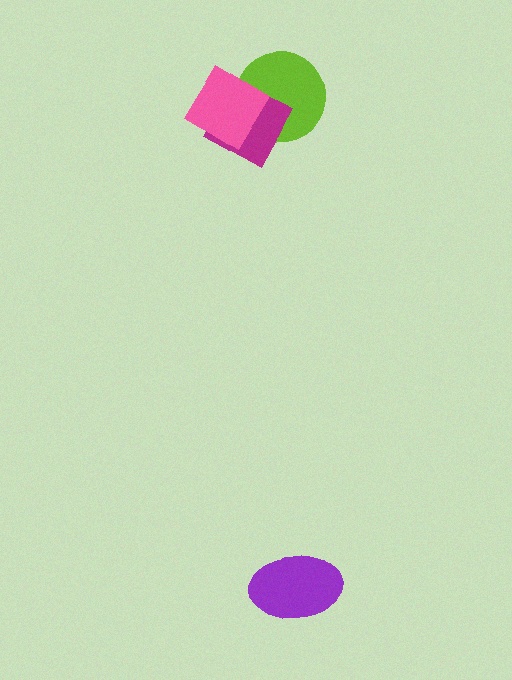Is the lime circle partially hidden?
Yes, it is partially covered by another shape.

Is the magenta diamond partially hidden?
Yes, it is partially covered by another shape.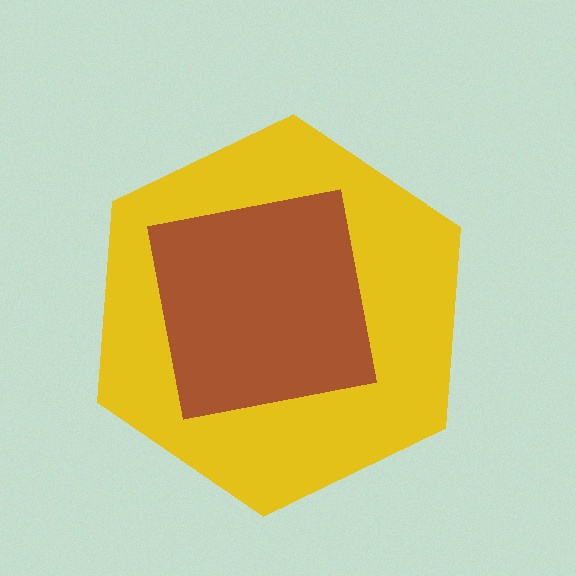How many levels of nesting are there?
2.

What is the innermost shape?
The brown square.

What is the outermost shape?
The yellow hexagon.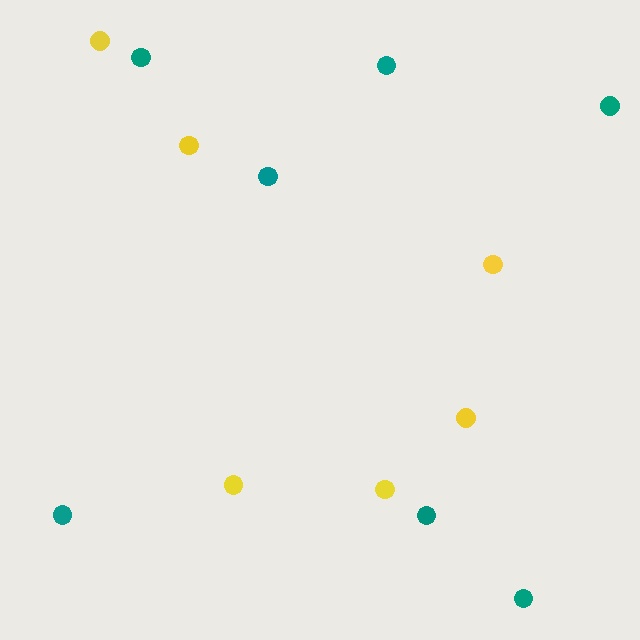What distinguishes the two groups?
There are 2 groups: one group of teal circles (7) and one group of yellow circles (6).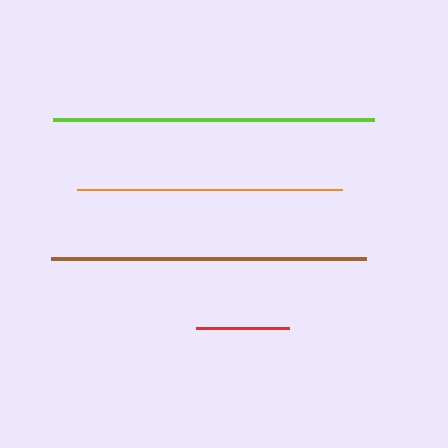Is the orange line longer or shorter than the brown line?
The brown line is longer than the orange line.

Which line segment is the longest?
The lime line is the longest at approximately 321 pixels.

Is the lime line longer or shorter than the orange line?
The lime line is longer than the orange line.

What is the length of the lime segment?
The lime segment is approximately 321 pixels long.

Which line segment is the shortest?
The red line is the shortest at approximately 93 pixels.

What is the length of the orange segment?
The orange segment is approximately 266 pixels long.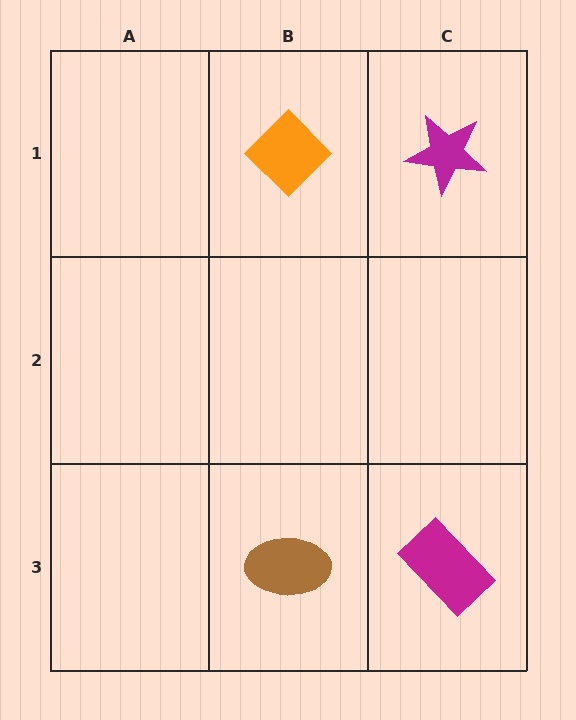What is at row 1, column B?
An orange diamond.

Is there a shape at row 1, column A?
No, that cell is empty.